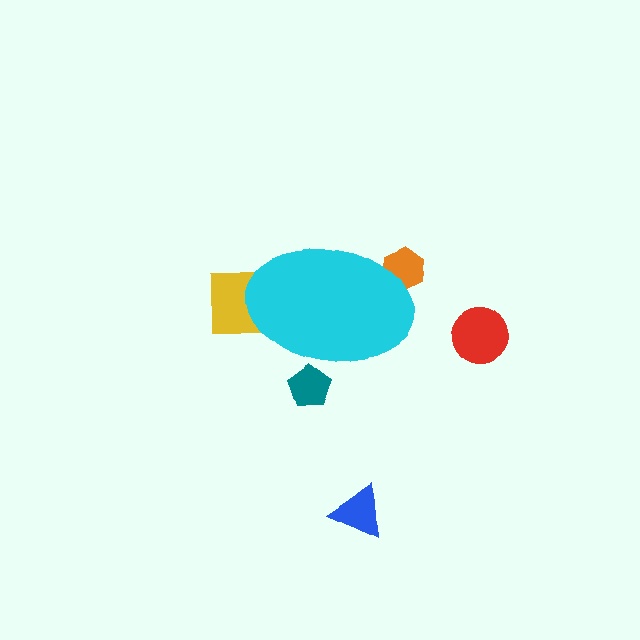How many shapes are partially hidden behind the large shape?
3 shapes are partially hidden.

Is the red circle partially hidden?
No, the red circle is fully visible.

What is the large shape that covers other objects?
A cyan ellipse.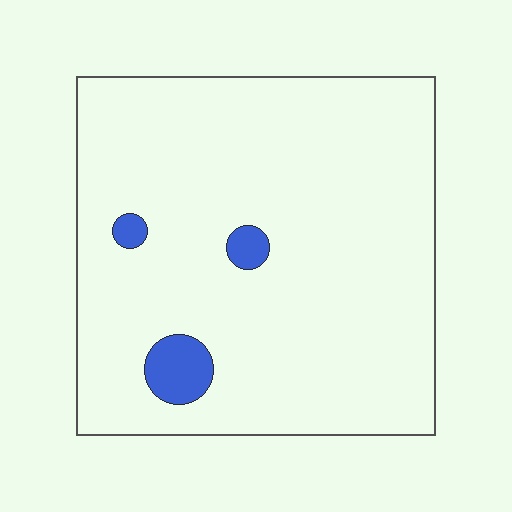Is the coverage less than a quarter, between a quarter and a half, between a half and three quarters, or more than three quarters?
Less than a quarter.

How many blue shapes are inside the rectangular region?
3.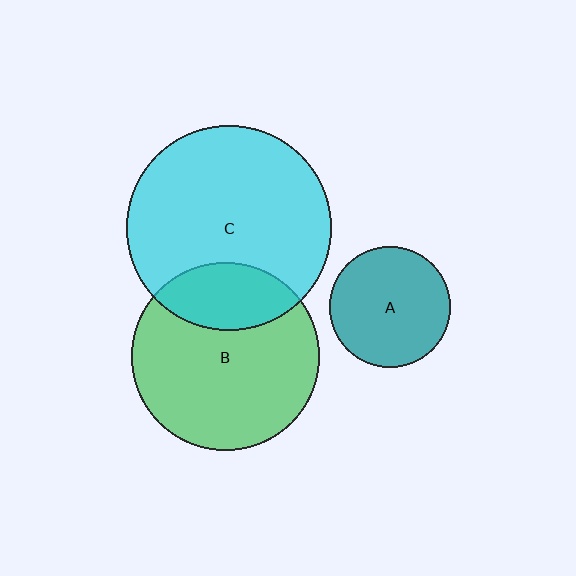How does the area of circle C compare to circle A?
Approximately 2.9 times.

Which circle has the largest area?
Circle C (cyan).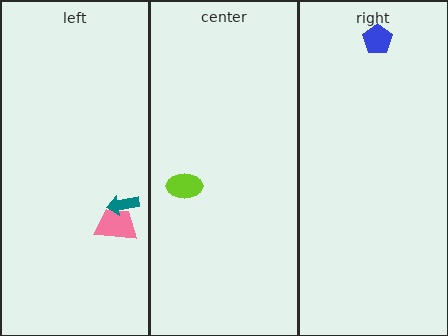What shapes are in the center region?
The lime ellipse.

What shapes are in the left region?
The pink trapezoid, the teal arrow.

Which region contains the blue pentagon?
The right region.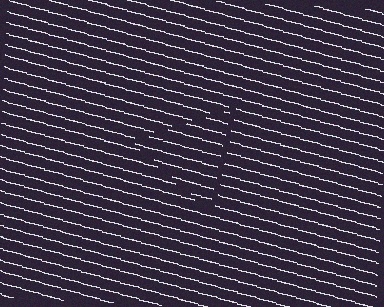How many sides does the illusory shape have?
3 sides — the line-ends trace a triangle.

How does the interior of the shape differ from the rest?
The interior of the shape contains the same grating, shifted by half a period — the contour is defined by the phase discontinuity where line-ends from the inner and outer gratings abut.